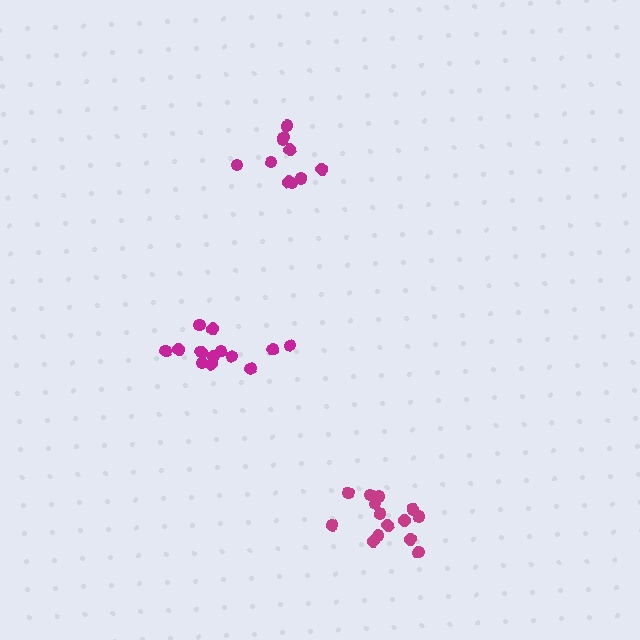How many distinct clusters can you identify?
There are 3 distinct clusters.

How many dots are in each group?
Group 1: 14 dots, Group 2: 10 dots, Group 3: 14 dots (38 total).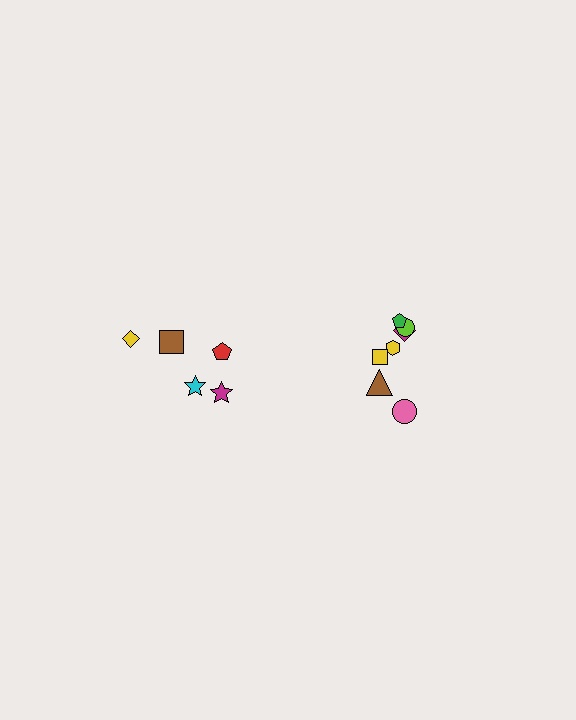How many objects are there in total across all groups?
There are 12 objects.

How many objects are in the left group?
There are 5 objects.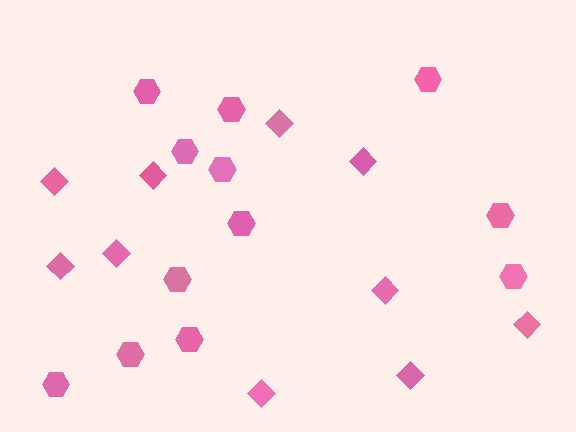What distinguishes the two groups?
There are 2 groups: one group of diamonds (10) and one group of hexagons (12).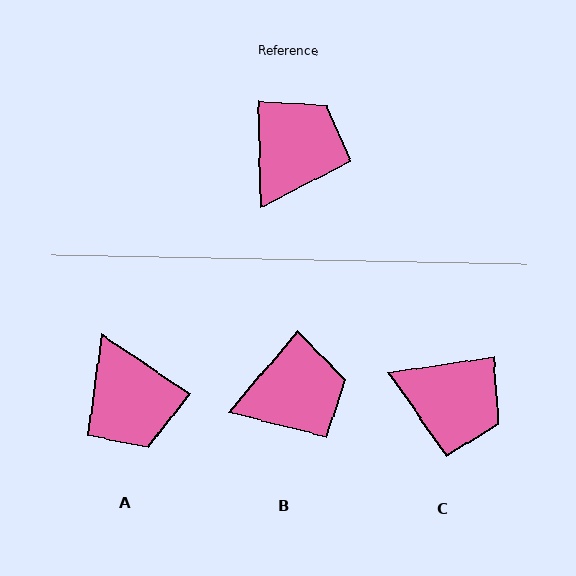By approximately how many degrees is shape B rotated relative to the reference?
Approximately 41 degrees clockwise.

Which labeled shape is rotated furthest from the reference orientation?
A, about 124 degrees away.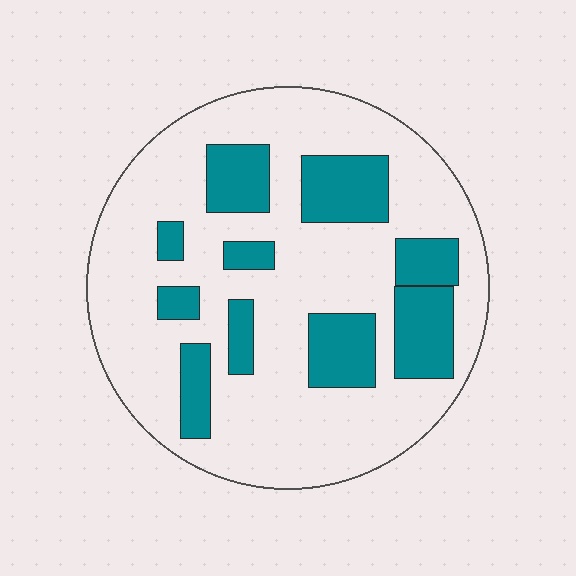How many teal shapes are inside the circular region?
10.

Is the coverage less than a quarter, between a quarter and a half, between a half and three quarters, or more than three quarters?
Between a quarter and a half.